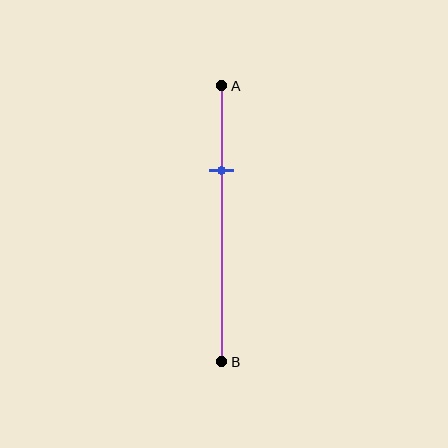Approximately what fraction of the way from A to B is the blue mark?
The blue mark is approximately 30% of the way from A to B.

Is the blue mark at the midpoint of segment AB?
No, the mark is at about 30% from A, not at the 50% midpoint.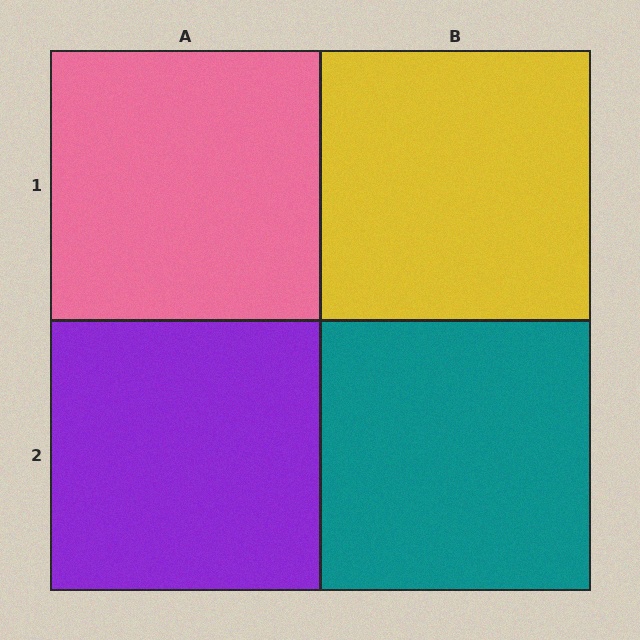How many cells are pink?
1 cell is pink.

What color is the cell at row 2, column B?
Teal.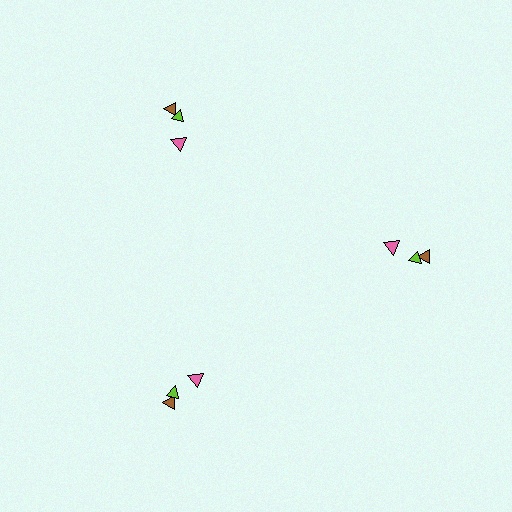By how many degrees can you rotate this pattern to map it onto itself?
The pattern maps onto itself every 120 degrees of rotation.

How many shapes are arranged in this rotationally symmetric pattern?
There are 9 shapes, arranged in 3 groups of 3.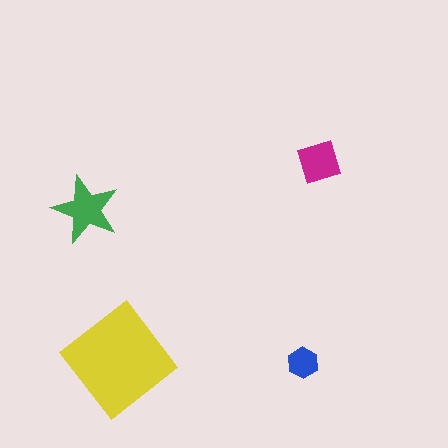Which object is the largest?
The yellow diamond.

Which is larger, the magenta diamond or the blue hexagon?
The magenta diamond.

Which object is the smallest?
The blue hexagon.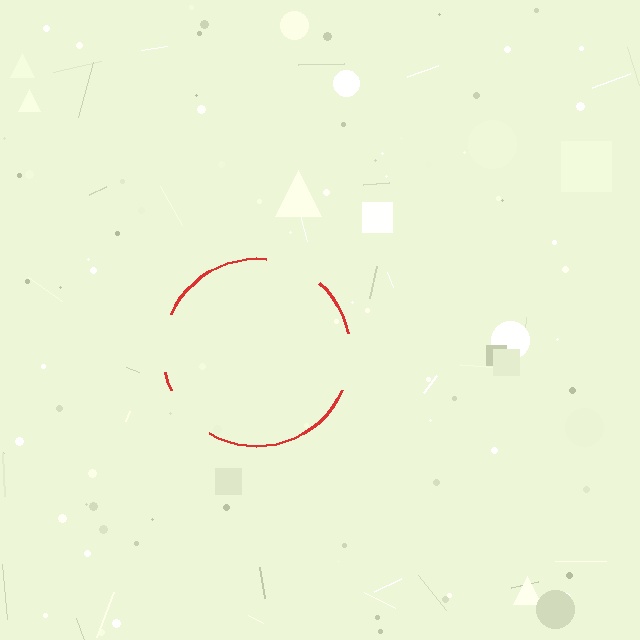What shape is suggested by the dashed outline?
The dashed outline suggests a circle.